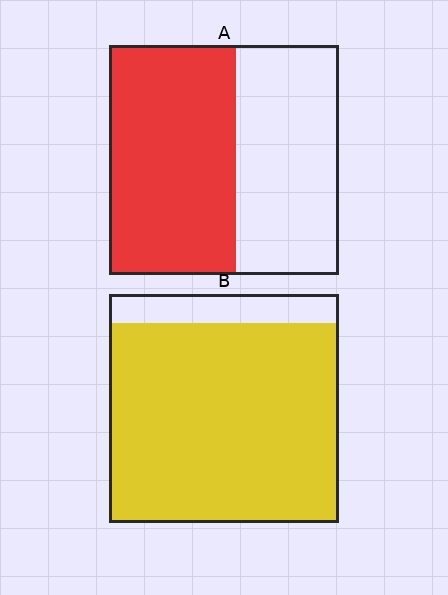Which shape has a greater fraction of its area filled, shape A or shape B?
Shape B.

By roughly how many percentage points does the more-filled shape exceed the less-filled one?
By roughly 30 percentage points (B over A).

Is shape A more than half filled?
Yes.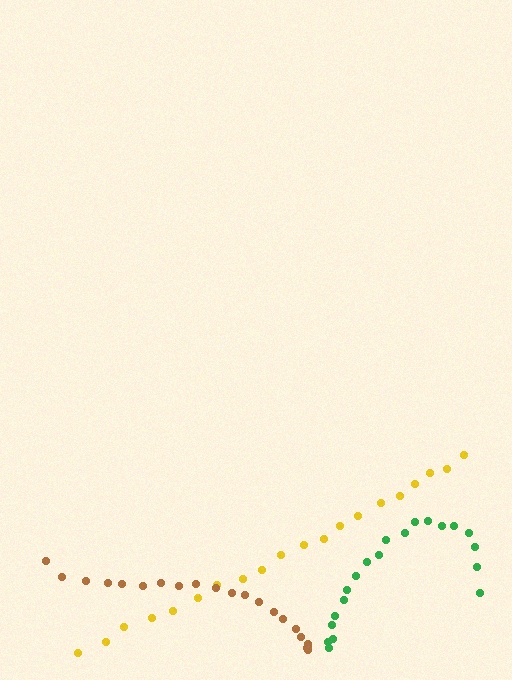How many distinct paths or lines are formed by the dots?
There are 3 distinct paths.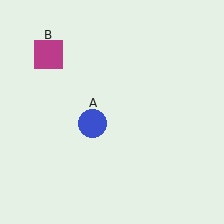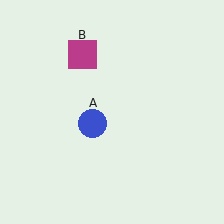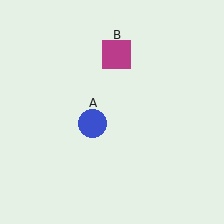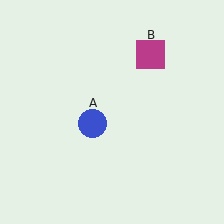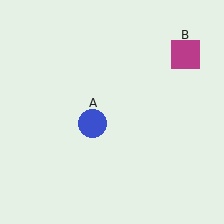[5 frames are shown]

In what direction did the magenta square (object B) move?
The magenta square (object B) moved right.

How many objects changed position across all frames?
1 object changed position: magenta square (object B).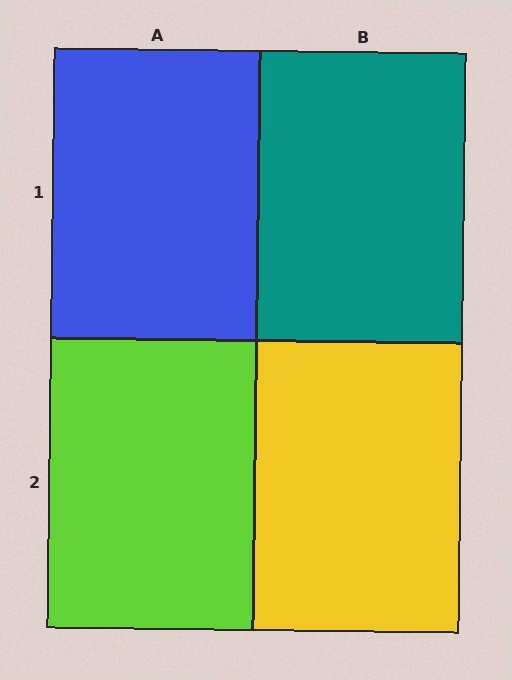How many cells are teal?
1 cell is teal.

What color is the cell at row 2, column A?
Lime.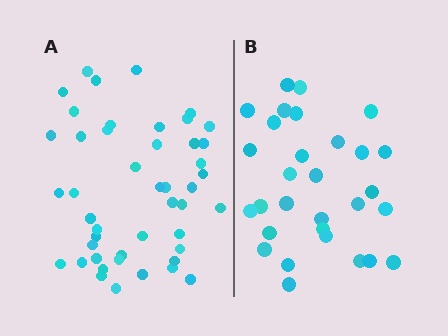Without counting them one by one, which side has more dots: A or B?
Region A (the left region) has more dots.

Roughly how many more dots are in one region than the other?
Region A has approximately 15 more dots than region B.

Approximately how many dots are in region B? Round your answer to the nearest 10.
About 30 dots.